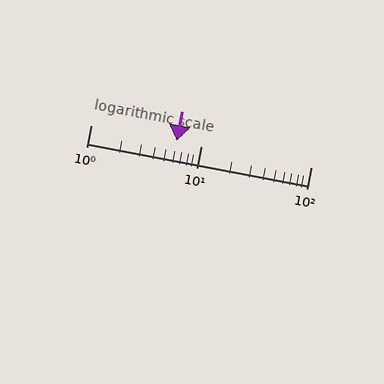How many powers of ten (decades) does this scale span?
The scale spans 2 decades, from 1 to 100.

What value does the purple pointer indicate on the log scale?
The pointer indicates approximately 6.1.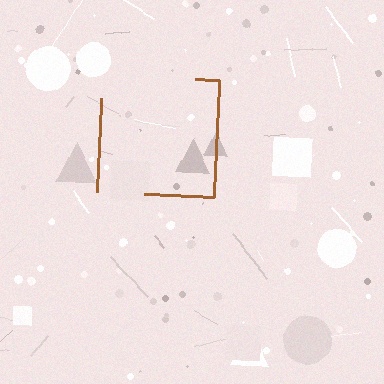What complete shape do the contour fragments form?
The contour fragments form a square.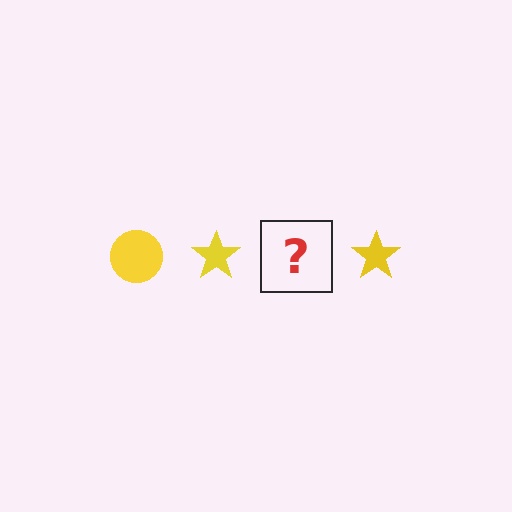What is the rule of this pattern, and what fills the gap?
The rule is that the pattern cycles through circle, star shapes in yellow. The gap should be filled with a yellow circle.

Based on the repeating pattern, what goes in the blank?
The blank should be a yellow circle.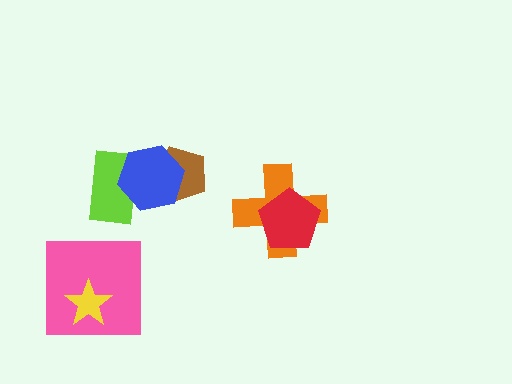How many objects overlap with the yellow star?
1 object overlaps with the yellow star.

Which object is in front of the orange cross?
The red pentagon is in front of the orange cross.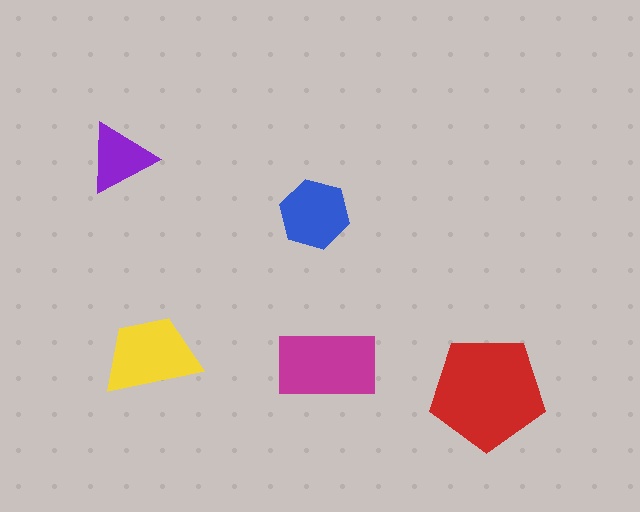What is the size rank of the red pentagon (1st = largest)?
1st.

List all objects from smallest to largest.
The purple triangle, the blue hexagon, the yellow trapezoid, the magenta rectangle, the red pentagon.